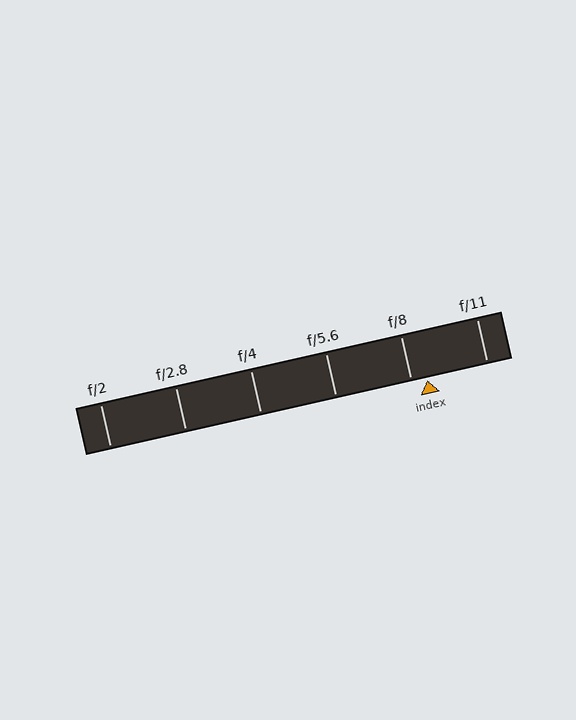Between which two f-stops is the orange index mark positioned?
The index mark is between f/8 and f/11.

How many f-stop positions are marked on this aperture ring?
There are 6 f-stop positions marked.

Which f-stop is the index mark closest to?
The index mark is closest to f/8.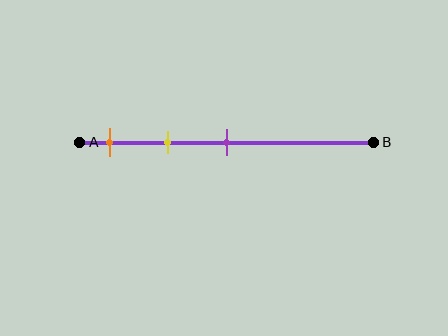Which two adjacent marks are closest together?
The orange and yellow marks are the closest adjacent pair.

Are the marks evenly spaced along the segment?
Yes, the marks are approximately evenly spaced.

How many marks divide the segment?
There are 3 marks dividing the segment.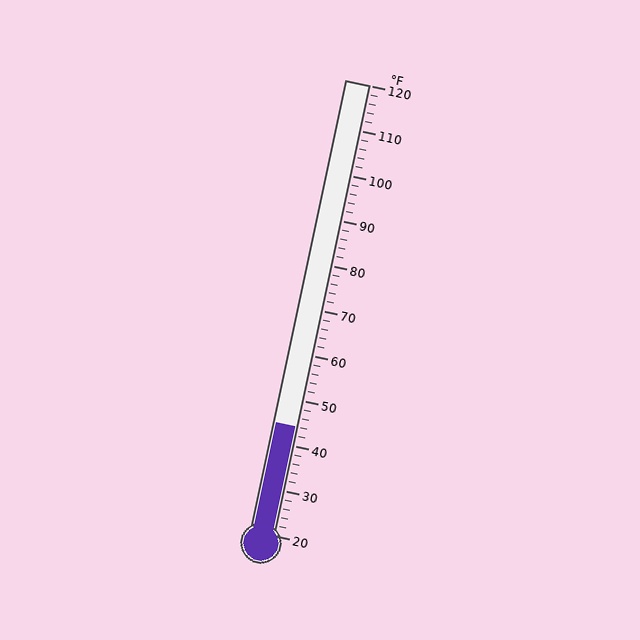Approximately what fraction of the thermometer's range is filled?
The thermometer is filled to approximately 25% of its range.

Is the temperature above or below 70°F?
The temperature is below 70°F.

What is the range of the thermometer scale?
The thermometer scale ranges from 20°F to 120°F.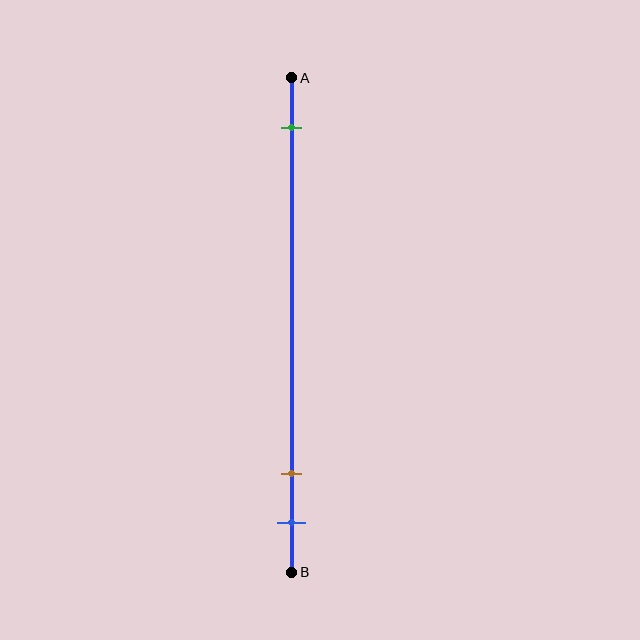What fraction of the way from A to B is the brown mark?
The brown mark is approximately 80% (0.8) of the way from A to B.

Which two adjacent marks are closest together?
The brown and blue marks are the closest adjacent pair.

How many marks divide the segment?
There are 3 marks dividing the segment.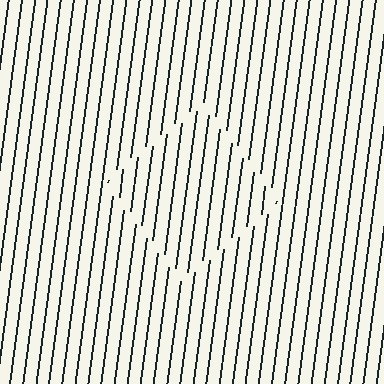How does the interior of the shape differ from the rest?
The interior of the shape contains the same grating, shifted by half a period — the contour is defined by the phase discontinuity where line-ends from the inner and outer gratings abut.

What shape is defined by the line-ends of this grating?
An illusory square. The interior of the shape contains the same grating, shifted by half a period — the contour is defined by the phase discontinuity where line-ends from the inner and outer gratings abut.